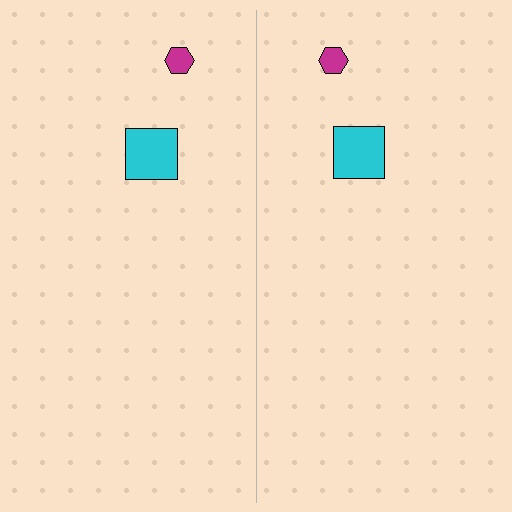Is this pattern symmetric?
Yes, this pattern has bilateral (reflection) symmetry.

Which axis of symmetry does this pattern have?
The pattern has a vertical axis of symmetry running through the center of the image.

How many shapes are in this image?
There are 4 shapes in this image.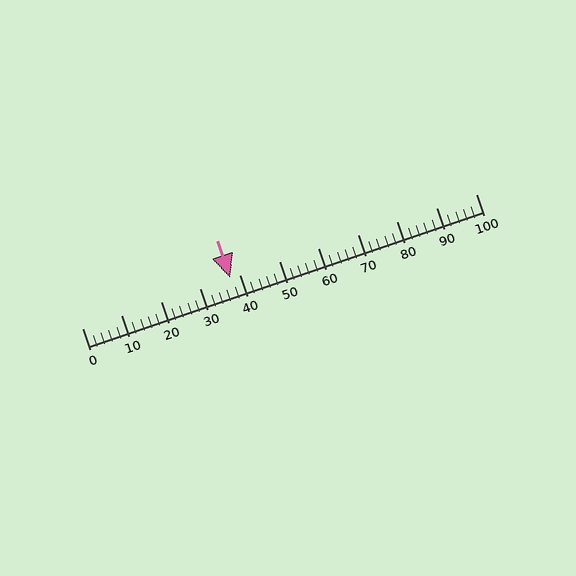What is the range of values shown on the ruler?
The ruler shows values from 0 to 100.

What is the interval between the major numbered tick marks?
The major tick marks are spaced 10 units apart.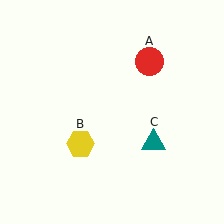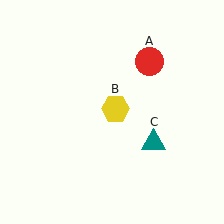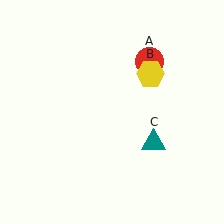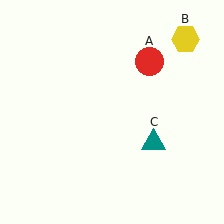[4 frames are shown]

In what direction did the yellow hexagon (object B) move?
The yellow hexagon (object B) moved up and to the right.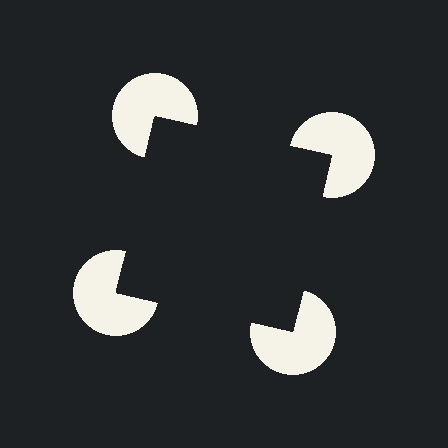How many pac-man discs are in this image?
There are 4 — one at each vertex of the illusory square.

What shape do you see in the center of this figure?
An illusory square — its edges are inferred from the aligned wedge cuts in the pac-man discs, not physically drawn.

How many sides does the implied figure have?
4 sides.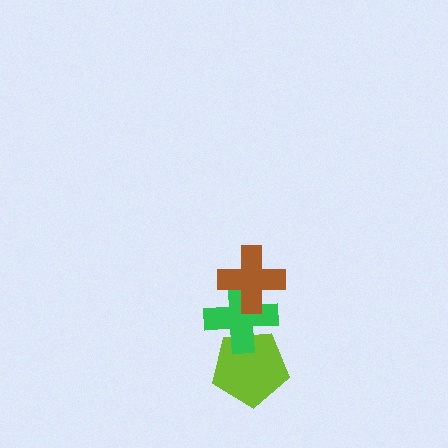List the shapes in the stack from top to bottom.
From top to bottom: the brown cross, the green cross, the lime pentagon.